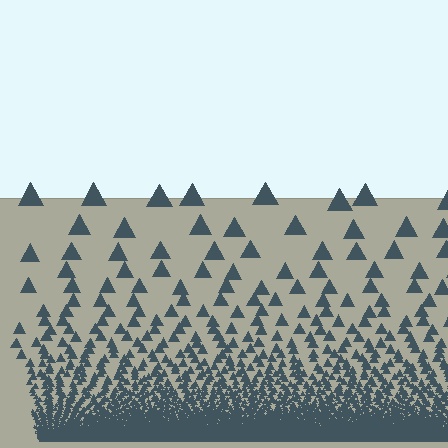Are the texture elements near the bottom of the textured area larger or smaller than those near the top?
Smaller. The gradient is inverted — elements near the bottom are smaller and denser.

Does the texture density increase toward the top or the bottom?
Density increases toward the bottom.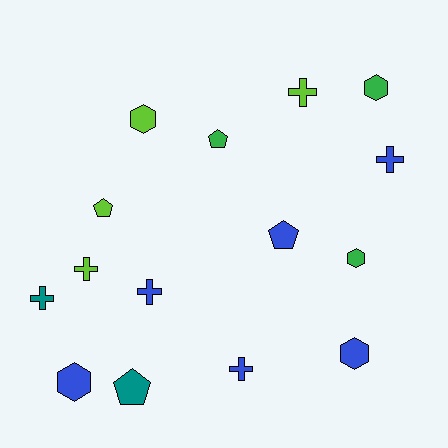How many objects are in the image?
There are 15 objects.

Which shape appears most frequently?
Cross, with 6 objects.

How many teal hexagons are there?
There are no teal hexagons.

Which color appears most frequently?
Blue, with 6 objects.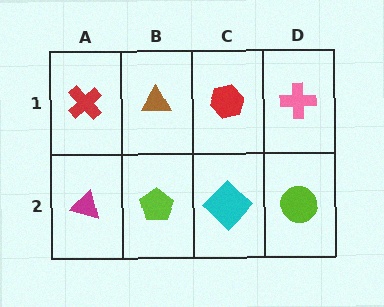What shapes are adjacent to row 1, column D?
A lime circle (row 2, column D), a red hexagon (row 1, column C).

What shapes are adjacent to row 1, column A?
A magenta triangle (row 2, column A), a brown triangle (row 1, column B).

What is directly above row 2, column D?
A pink cross.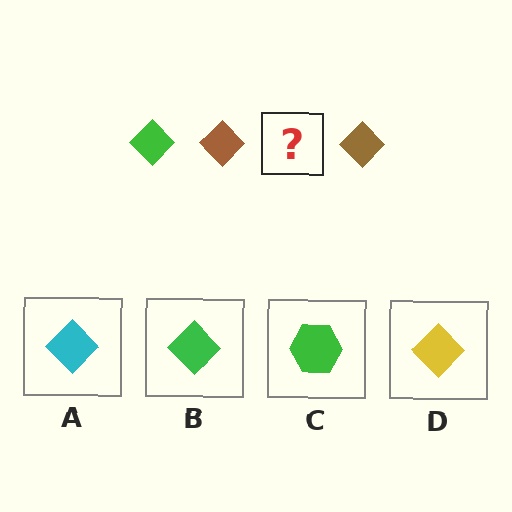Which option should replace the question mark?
Option B.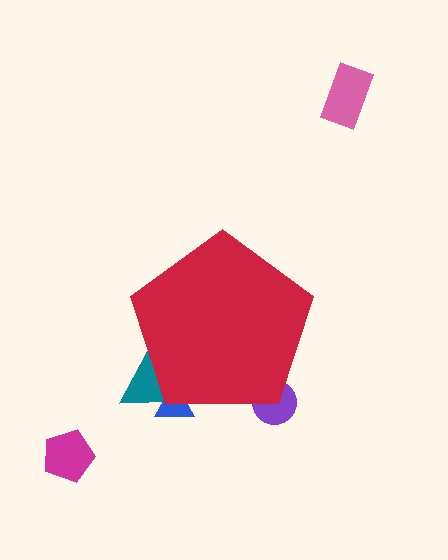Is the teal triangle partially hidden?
Yes, the teal triangle is partially hidden behind the red pentagon.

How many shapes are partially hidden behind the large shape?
3 shapes are partially hidden.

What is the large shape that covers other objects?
A red pentagon.